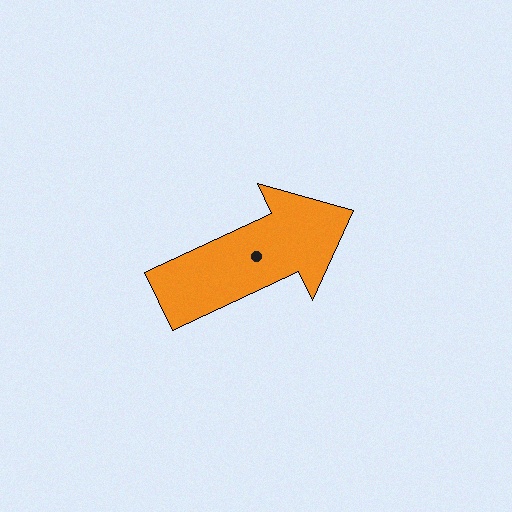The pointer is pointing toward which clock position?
Roughly 2 o'clock.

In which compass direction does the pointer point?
Northeast.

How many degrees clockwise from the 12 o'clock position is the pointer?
Approximately 65 degrees.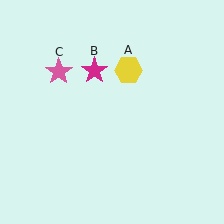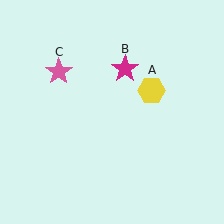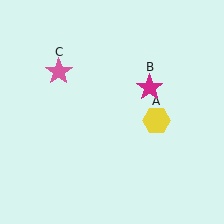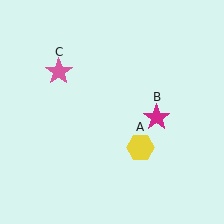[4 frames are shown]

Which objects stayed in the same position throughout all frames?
Pink star (object C) remained stationary.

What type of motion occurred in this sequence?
The yellow hexagon (object A), magenta star (object B) rotated clockwise around the center of the scene.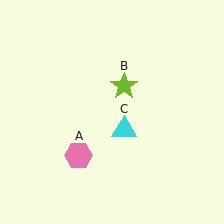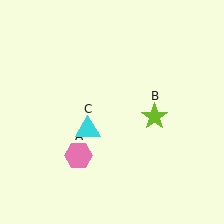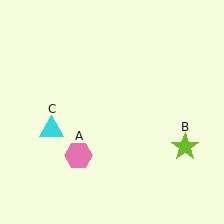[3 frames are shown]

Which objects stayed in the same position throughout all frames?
Pink hexagon (object A) remained stationary.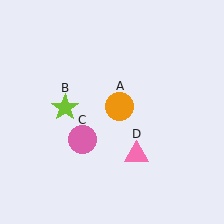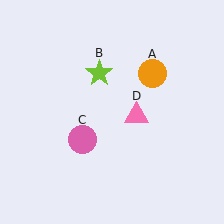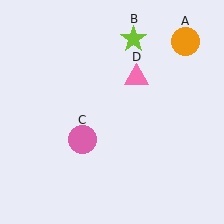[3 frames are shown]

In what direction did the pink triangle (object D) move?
The pink triangle (object D) moved up.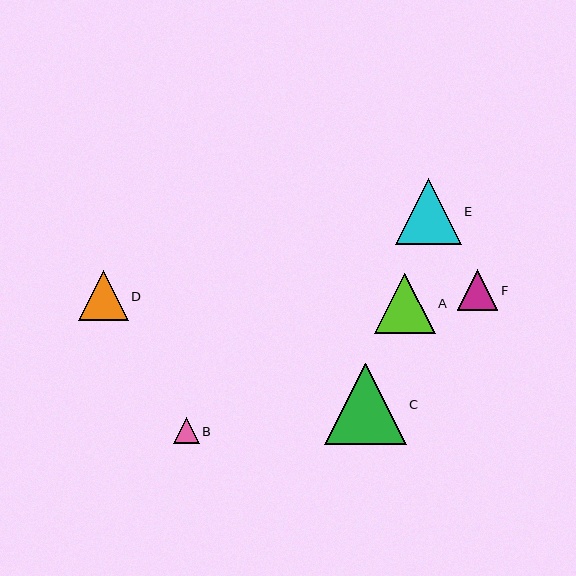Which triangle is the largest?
Triangle C is the largest with a size of approximately 81 pixels.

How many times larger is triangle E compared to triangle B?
Triangle E is approximately 2.5 times the size of triangle B.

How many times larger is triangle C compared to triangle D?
Triangle C is approximately 1.6 times the size of triangle D.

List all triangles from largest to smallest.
From largest to smallest: C, E, A, D, F, B.